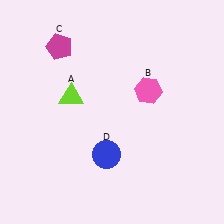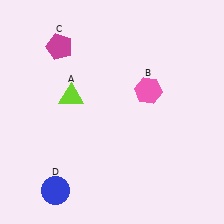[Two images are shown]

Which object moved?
The blue circle (D) moved left.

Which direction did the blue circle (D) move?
The blue circle (D) moved left.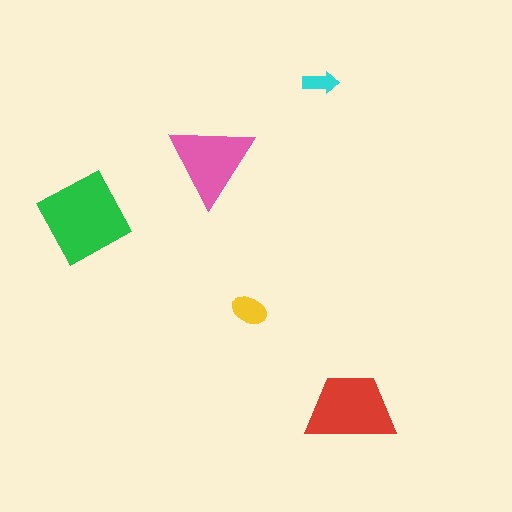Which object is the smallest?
The cyan arrow.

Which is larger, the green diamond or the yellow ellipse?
The green diamond.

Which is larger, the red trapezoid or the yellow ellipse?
The red trapezoid.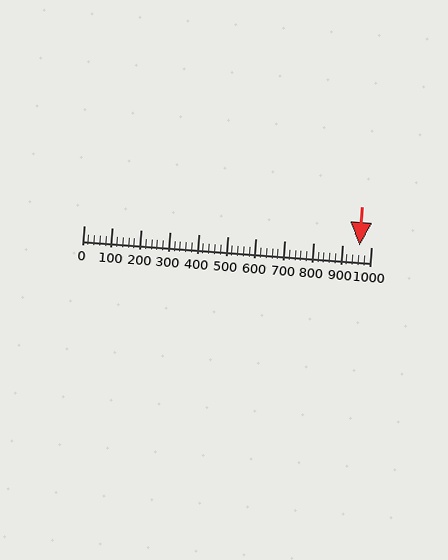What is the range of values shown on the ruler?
The ruler shows values from 0 to 1000.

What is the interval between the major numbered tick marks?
The major tick marks are spaced 100 units apart.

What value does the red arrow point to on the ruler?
The red arrow points to approximately 960.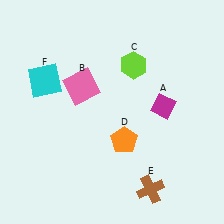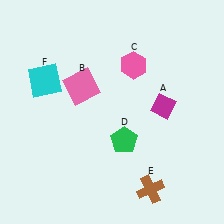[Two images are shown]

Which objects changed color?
C changed from lime to pink. D changed from orange to green.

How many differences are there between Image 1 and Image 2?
There are 2 differences between the two images.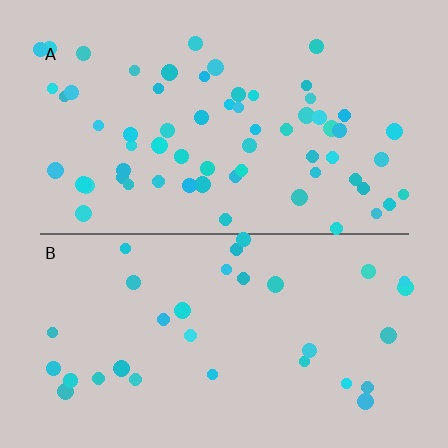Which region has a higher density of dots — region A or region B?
A (the top).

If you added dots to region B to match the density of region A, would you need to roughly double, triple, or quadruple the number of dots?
Approximately double.